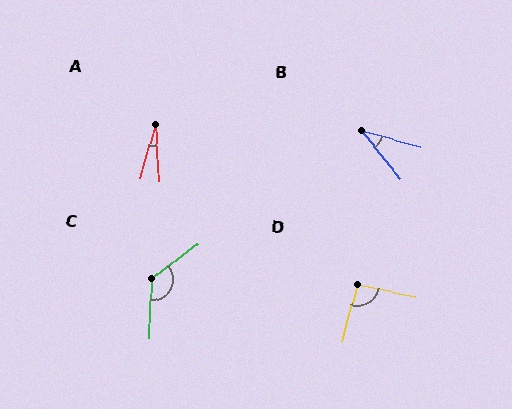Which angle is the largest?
C, at approximately 130 degrees.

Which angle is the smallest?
A, at approximately 19 degrees.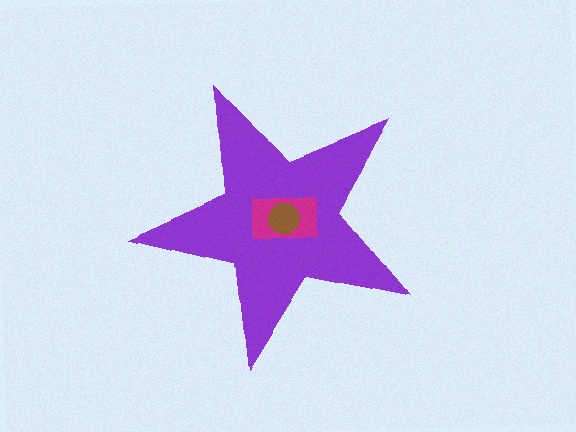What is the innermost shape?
The brown circle.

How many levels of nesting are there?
3.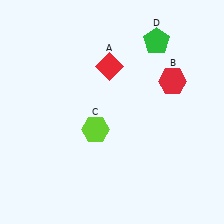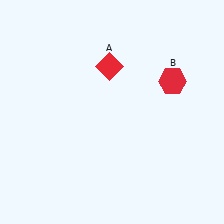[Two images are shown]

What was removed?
The lime hexagon (C), the green pentagon (D) were removed in Image 2.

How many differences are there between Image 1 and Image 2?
There are 2 differences between the two images.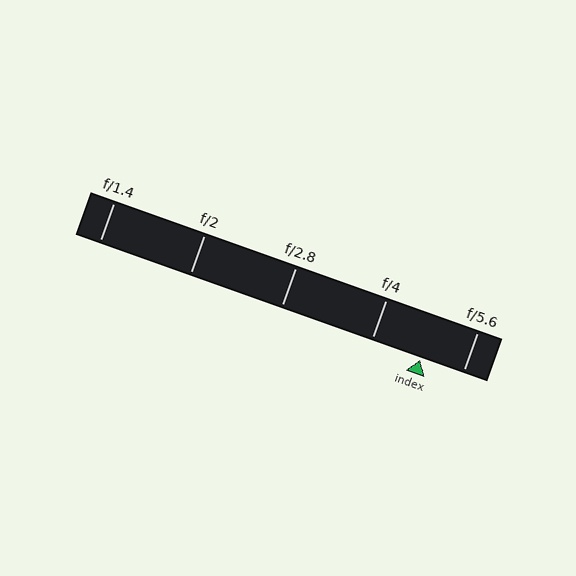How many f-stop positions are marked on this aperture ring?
There are 5 f-stop positions marked.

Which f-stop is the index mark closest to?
The index mark is closest to f/5.6.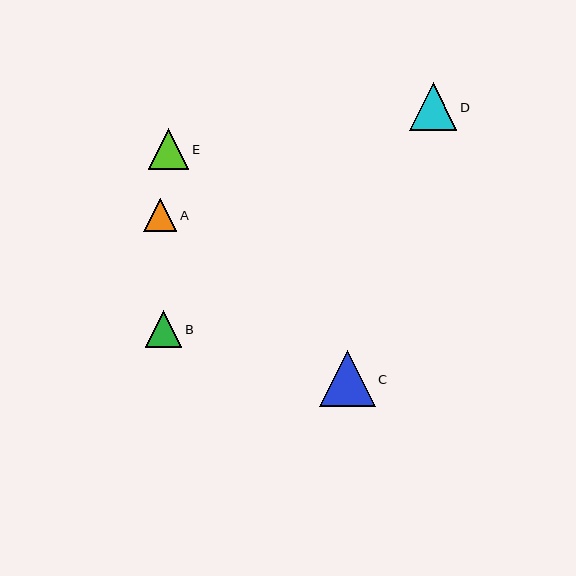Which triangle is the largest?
Triangle C is the largest with a size of approximately 56 pixels.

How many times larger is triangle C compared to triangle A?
Triangle C is approximately 1.7 times the size of triangle A.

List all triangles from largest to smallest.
From largest to smallest: C, D, E, B, A.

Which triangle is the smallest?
Triangle A is the smallest with a size of approximately 33 pixels.